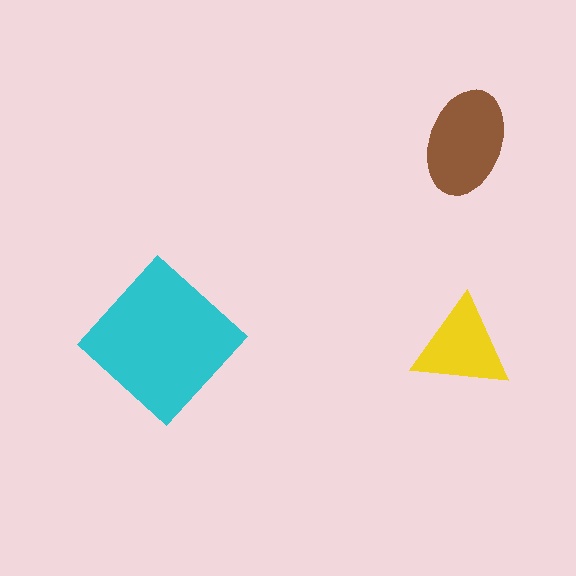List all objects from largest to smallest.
The cyan diamond, the brown ellipse, the yellow triangle.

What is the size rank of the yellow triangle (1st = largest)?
3rd.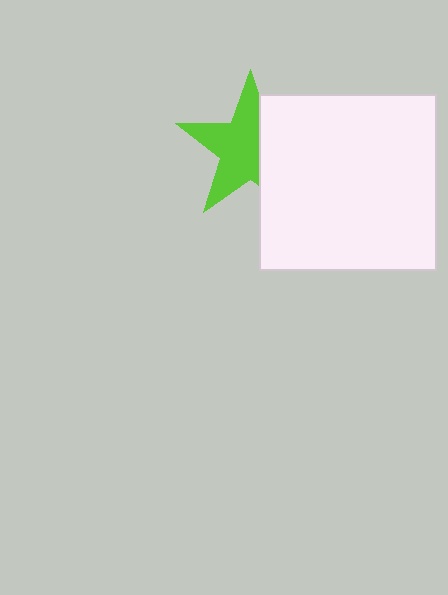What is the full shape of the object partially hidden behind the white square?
The partially hidden object is a lime star.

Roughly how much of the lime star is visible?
About half of it is visible (roughly 63%).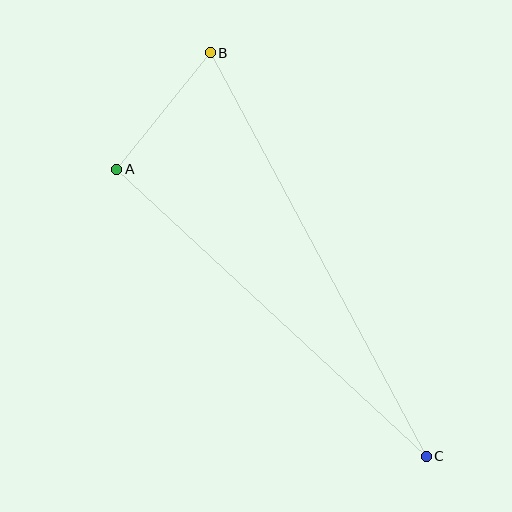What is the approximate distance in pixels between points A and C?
The distance between A and C is approximately 422 pixels.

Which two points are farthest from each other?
Points B and C are farthest from each other.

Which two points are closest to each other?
Points A and B are closest to each other.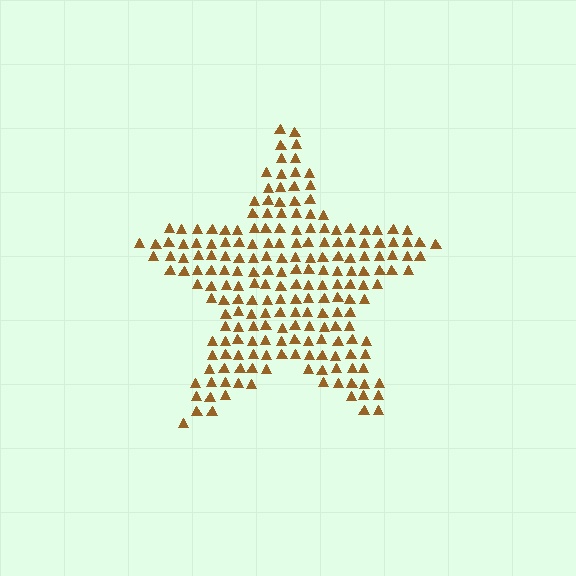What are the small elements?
The small elements are triangles.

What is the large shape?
The large shape is a star.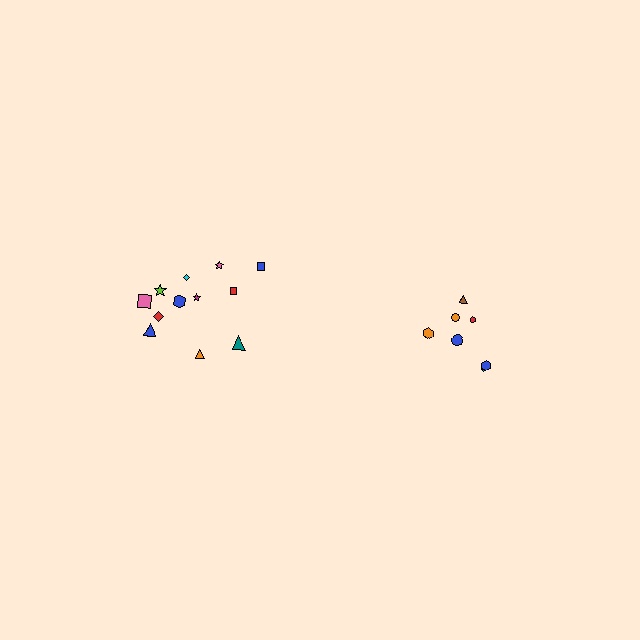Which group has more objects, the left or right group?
The left group.